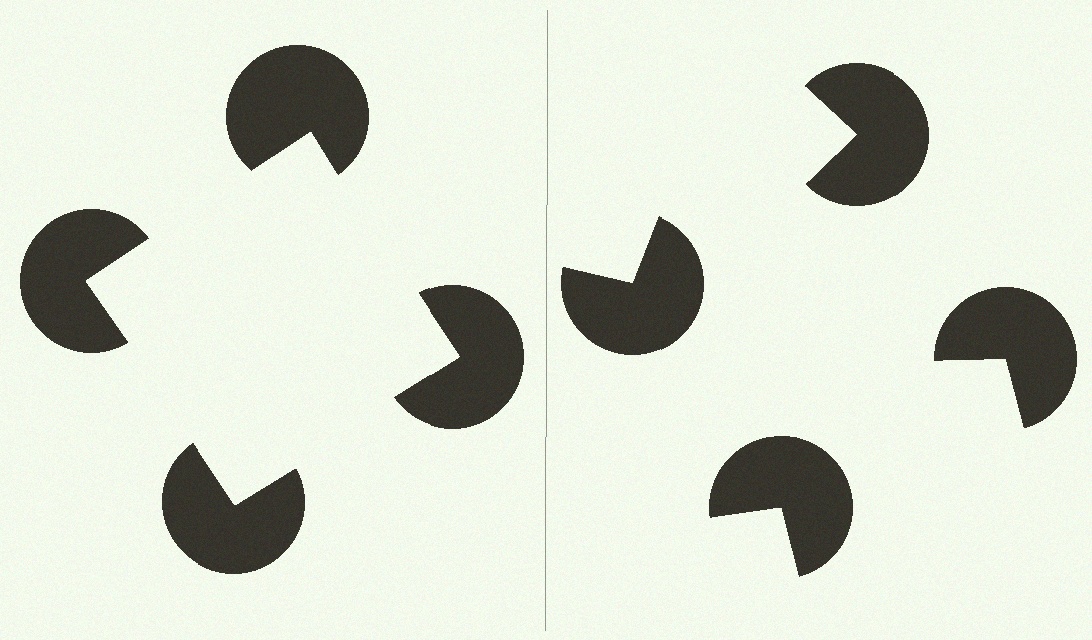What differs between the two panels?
The pac-man discs are positioned identically on both sides; only the wedge orientations differ. On the left they align to a square; on the right they are misaligned.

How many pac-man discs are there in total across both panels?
8 — 4 on each side.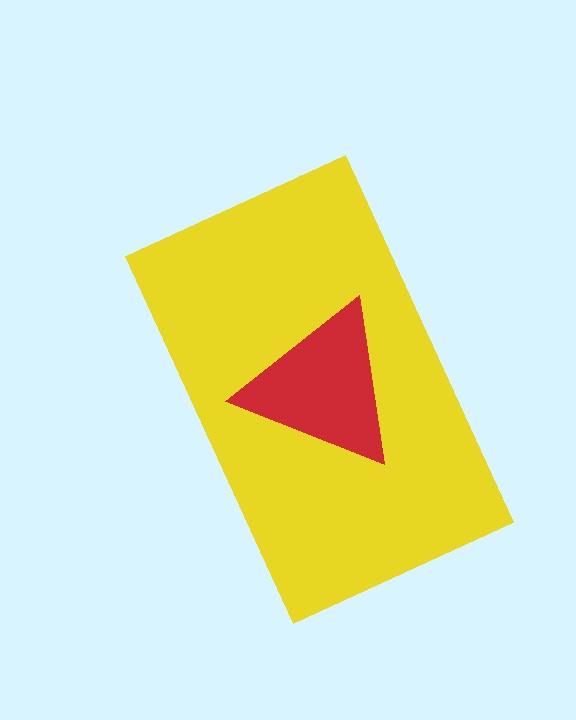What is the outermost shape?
The yellow rectangle.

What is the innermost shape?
The red triangle.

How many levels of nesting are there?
2.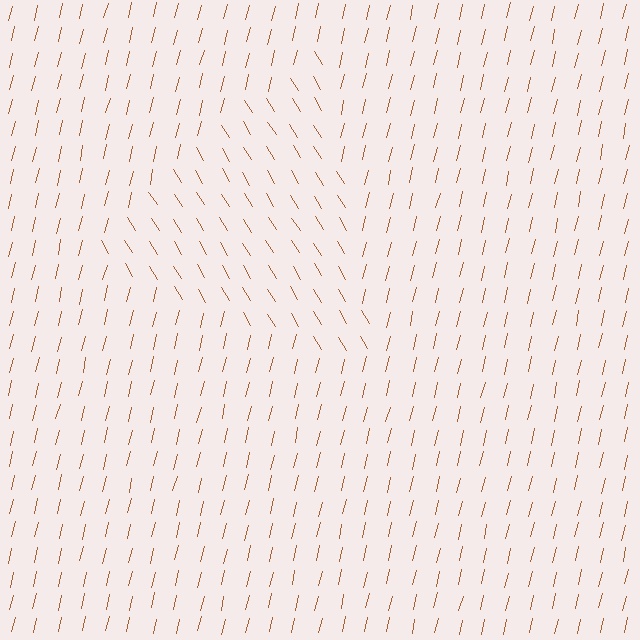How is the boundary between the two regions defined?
The boundary is defined purely by a change in line orientation (approximately 45 degrees difference). All lines are the same color and thickness.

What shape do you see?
I see a triangle.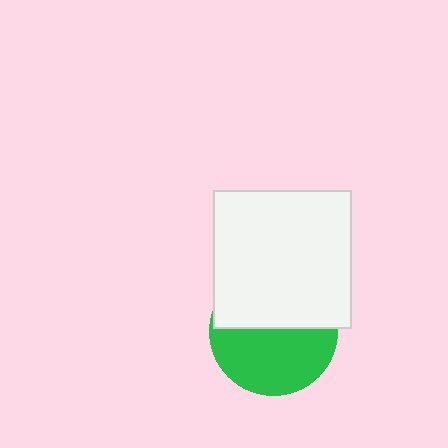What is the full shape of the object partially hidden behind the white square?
The partially hidden object is a green circle.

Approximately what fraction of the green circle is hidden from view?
Roughly 48% of the green circle is hidden behind the white square.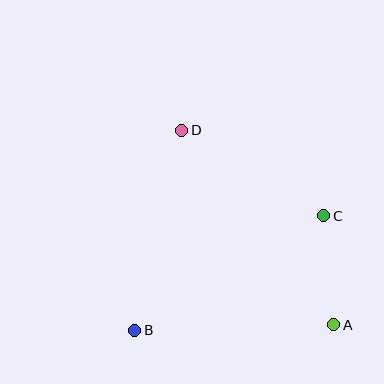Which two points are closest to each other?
Points A and C are closest to each other.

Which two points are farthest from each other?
Points A and D are farthest from each other.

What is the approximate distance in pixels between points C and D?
The distance between C and D is approximately 166 pixels.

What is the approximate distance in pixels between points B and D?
The distance between B and D is approximately 205 pixels.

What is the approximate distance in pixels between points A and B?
The distance between A and B is approximately 199 pixels.